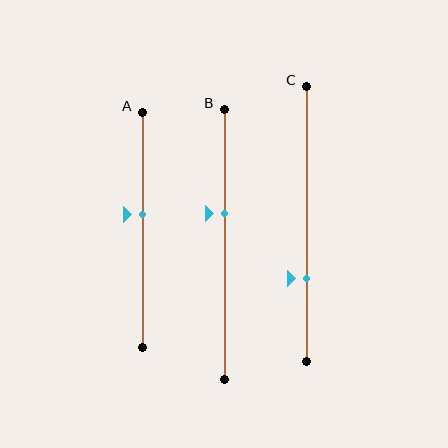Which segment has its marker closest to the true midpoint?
Segment A has its marker closest to the true midpoint.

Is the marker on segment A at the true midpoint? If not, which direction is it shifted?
No, the marker on segment A is shifted upward by about 7% of the segment length.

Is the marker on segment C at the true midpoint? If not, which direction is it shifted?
No, the marker on segment C is shifted downward by about 20% of the segment length.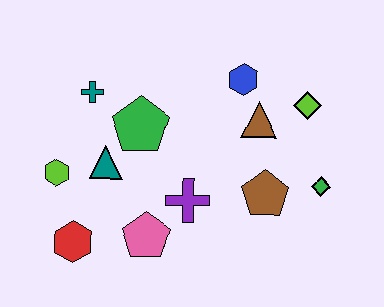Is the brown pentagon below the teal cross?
Yes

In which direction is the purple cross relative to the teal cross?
The purple cross is below the teal cross.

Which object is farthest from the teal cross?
The green diamond is farthest from the teal cross.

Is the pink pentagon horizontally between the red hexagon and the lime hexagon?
No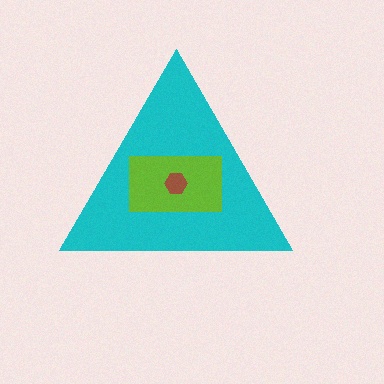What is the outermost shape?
The cyan triangle.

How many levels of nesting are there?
3.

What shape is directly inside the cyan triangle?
The lime rectangle.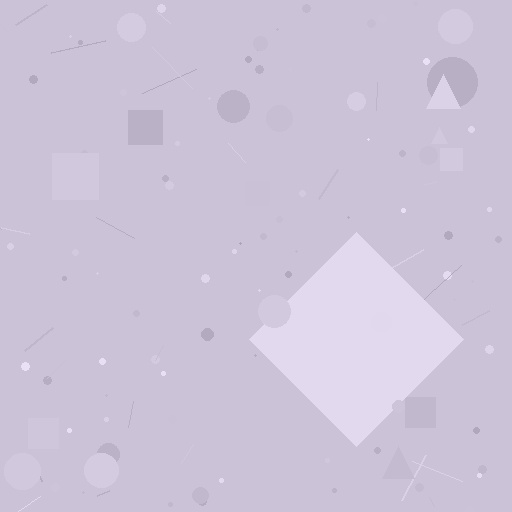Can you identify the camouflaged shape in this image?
The camouflaged shape is a diamond.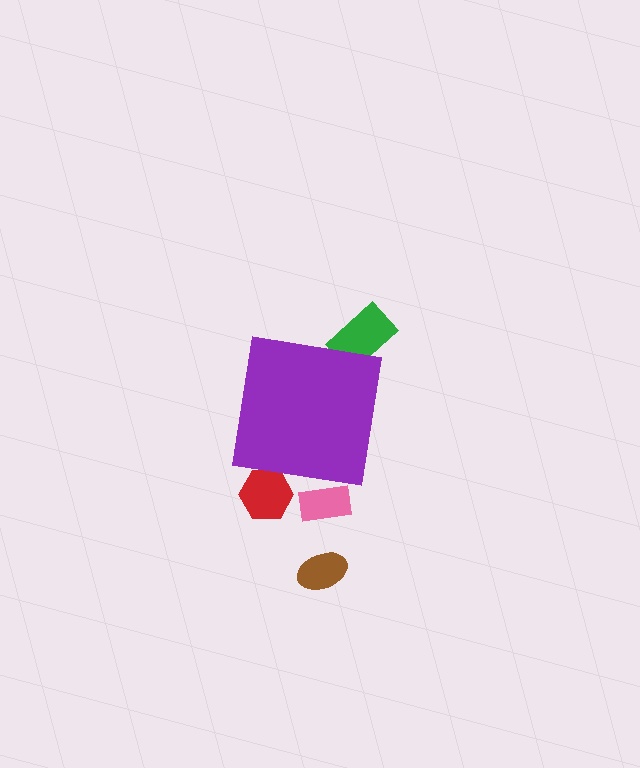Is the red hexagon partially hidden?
Yes, the red hexagon is partially hidden behind the purple square.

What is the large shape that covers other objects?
A purple square.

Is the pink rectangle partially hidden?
Yes, the pink rectangle is partially hidden behind the purple square.